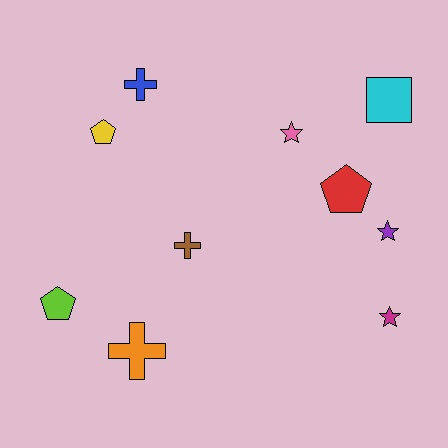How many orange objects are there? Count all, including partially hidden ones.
There is 1 orange object.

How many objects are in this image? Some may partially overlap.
There are 10 objects.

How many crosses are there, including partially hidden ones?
There are 3 crosses.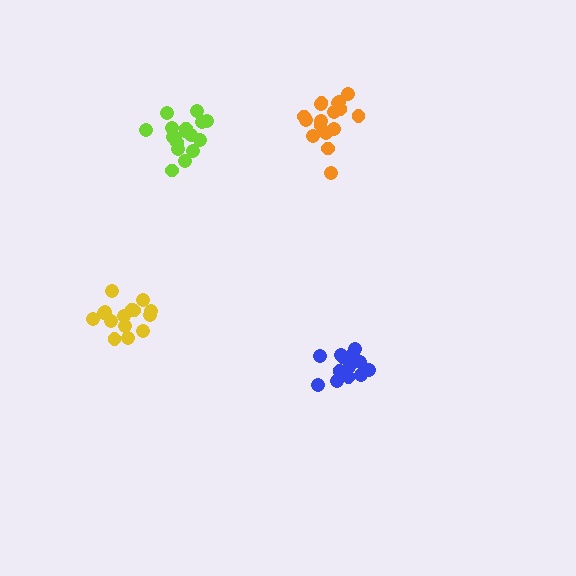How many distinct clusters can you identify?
There are 4 distinct clusters.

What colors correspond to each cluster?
The clusters are colored: yellow, lime, blue, orange.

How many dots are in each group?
Group 1: 15 dots, Group 2: 17 dots, Group 3: 15 dots, Group 4: 17 dots (64 total).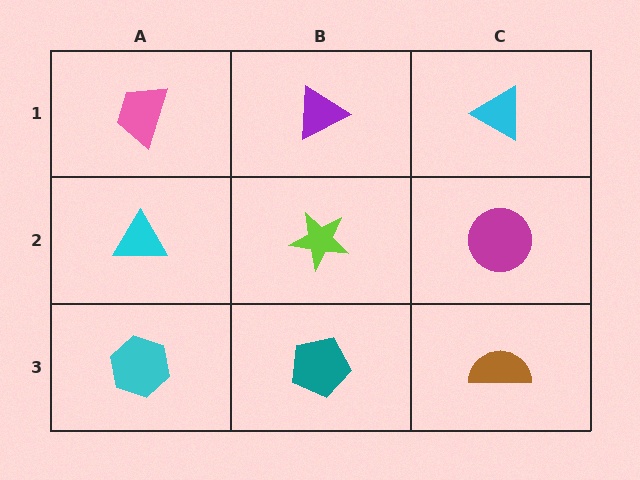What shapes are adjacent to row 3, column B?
A lime star (row 2, column B), a cyan hexagon (row 3, column A), a brown semicircle (row 3, column C).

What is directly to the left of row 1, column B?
A pink trapezoid.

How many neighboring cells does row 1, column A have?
2.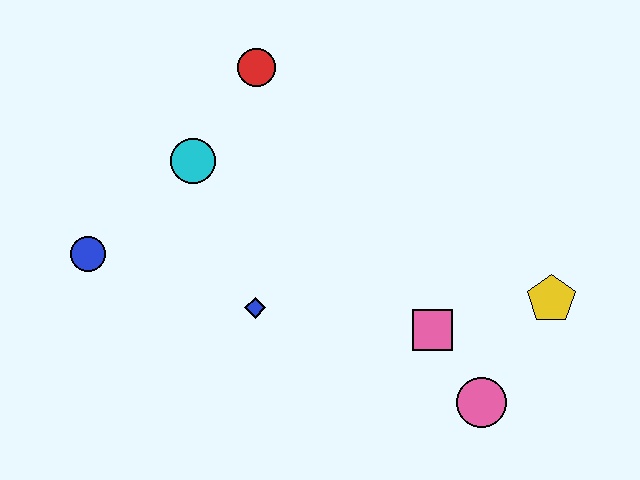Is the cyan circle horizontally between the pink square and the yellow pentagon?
No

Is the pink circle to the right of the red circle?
Yes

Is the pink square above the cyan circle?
No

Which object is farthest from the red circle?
The pink circle is farthest from the red circle.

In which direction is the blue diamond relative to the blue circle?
The blue diamond is to the right of the blue circle.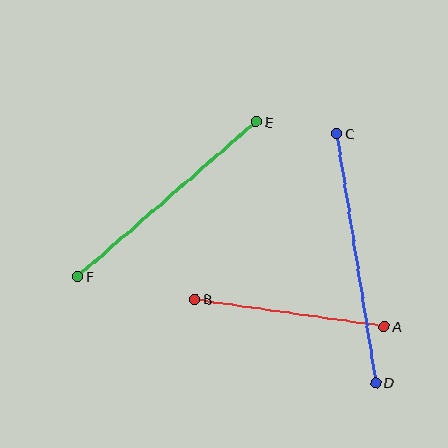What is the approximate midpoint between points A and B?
The midpoint is at approximately (290, 313) pixels.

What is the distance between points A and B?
The distance is approximately 191 pixels.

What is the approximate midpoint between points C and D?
The midpoint is at approximately (356, 258) pixels.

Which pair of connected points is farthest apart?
Points C and D are farthest apart.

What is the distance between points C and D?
The distance is approximately 252 pixels.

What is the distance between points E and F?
The distance is approximately 236 pixels.